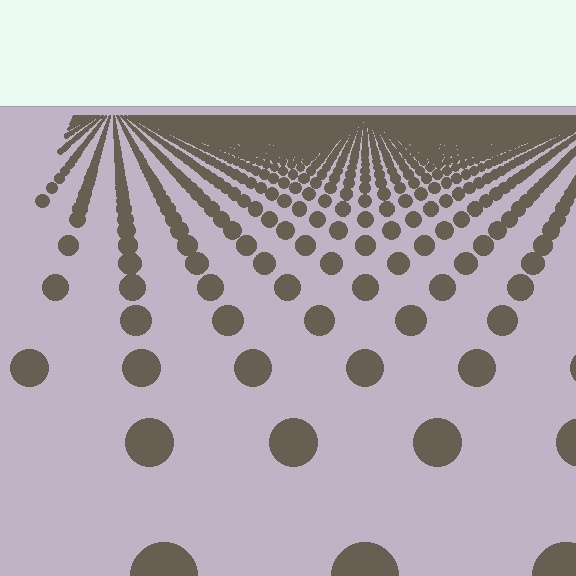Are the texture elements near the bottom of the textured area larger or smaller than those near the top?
Larger. Near the bottom, elements are closer to the viewer and appear at a bigger on-screen size.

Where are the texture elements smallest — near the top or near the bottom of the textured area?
Near the top.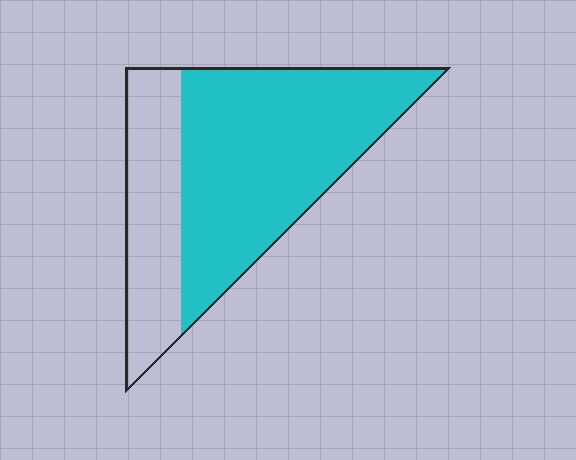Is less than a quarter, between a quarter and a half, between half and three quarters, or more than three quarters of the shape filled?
Between half and three quarters.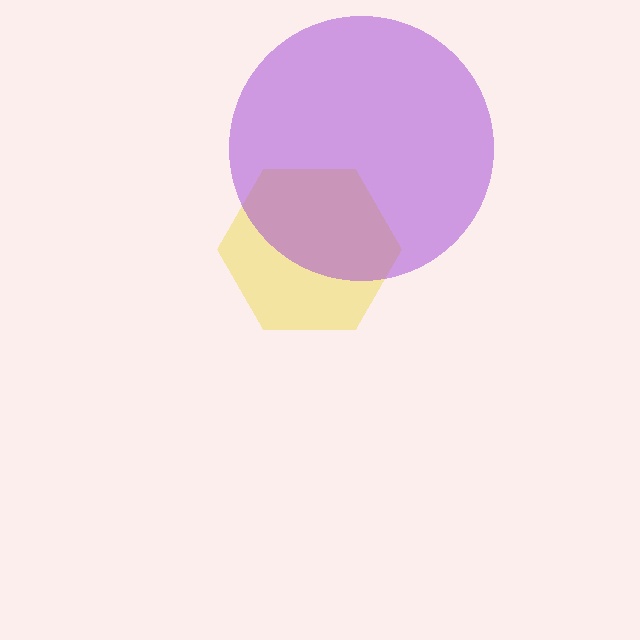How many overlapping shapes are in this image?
There are 2 overlapping shapes in the image.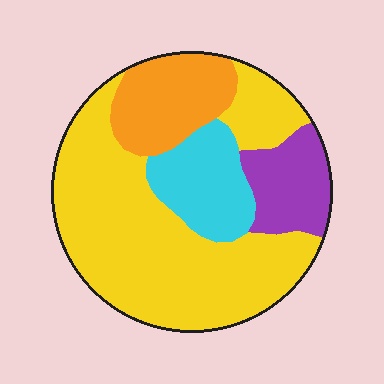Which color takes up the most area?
Yellow, at roughly 60%.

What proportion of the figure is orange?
Orange takes up less than a sixth of the figure.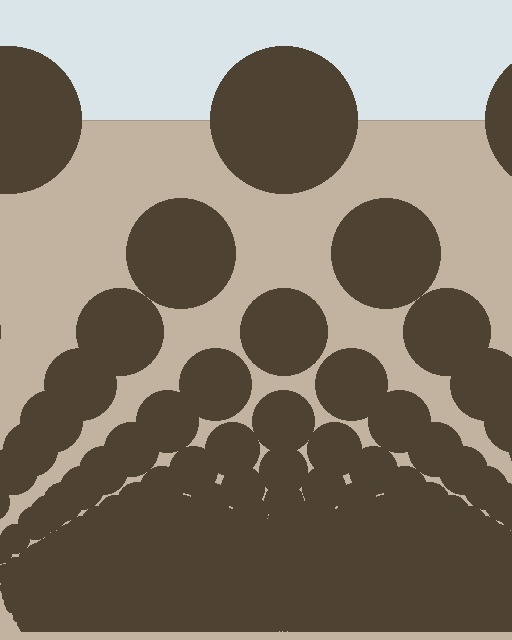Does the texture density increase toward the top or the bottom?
Density increases toward the bottom.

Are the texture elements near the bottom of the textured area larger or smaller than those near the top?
Smaller. The gradient is inverted — elements near the bottom are smaller and denser.